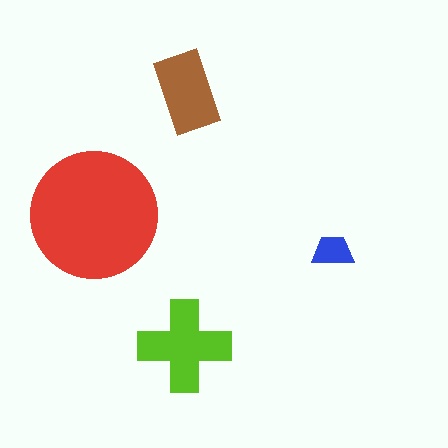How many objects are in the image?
There are 4 objects in the image.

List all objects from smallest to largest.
The blue trapezoid, the brown rectangle, the lime cross, the red circle.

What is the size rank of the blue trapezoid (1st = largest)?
4th.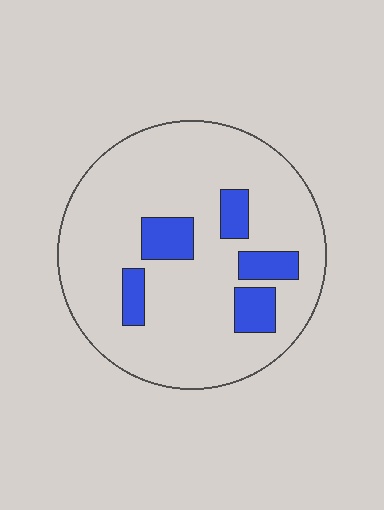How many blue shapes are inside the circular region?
5.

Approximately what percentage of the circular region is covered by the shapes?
Approximately 15%.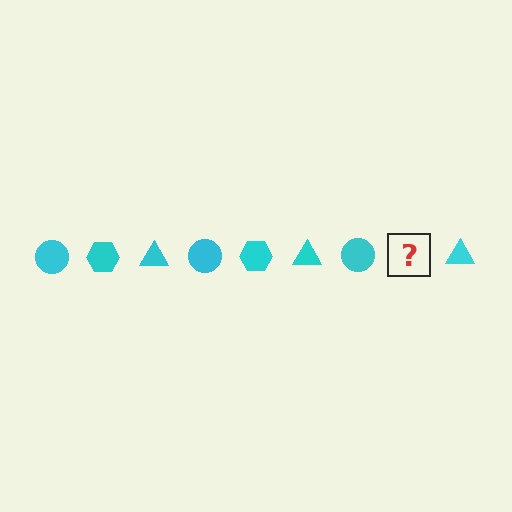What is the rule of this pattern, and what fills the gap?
The rule is that the pattern cycles through circle, hexagon, triangle shapes in cyan. The gap should be filled with a cyan hexagon.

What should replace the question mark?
The question mark should be replaced with a cyan hexagon.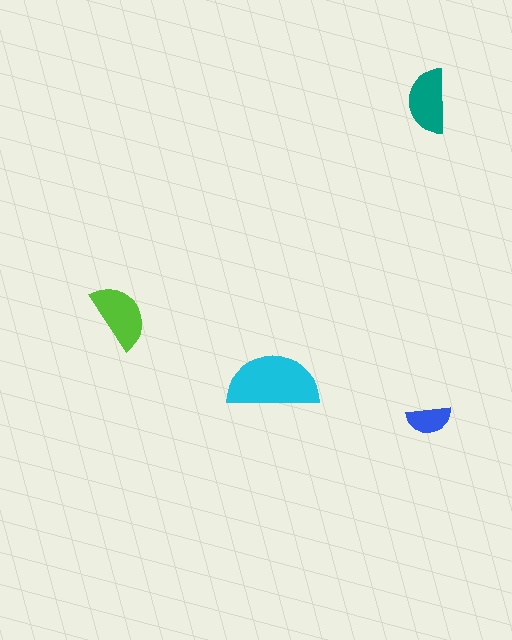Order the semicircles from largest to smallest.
the cyan one, the lime one, the teal one, the blue one.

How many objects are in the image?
There are 4 objects in the image.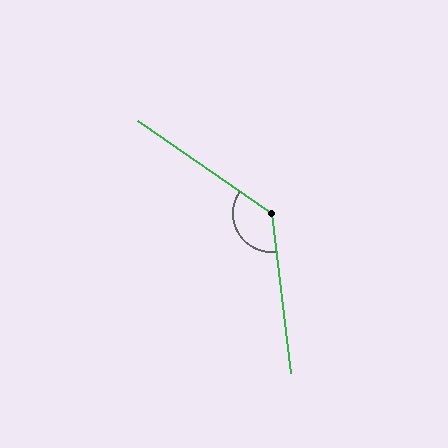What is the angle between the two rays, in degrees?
Approximately 131 degrees.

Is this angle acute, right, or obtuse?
It is obtuse.